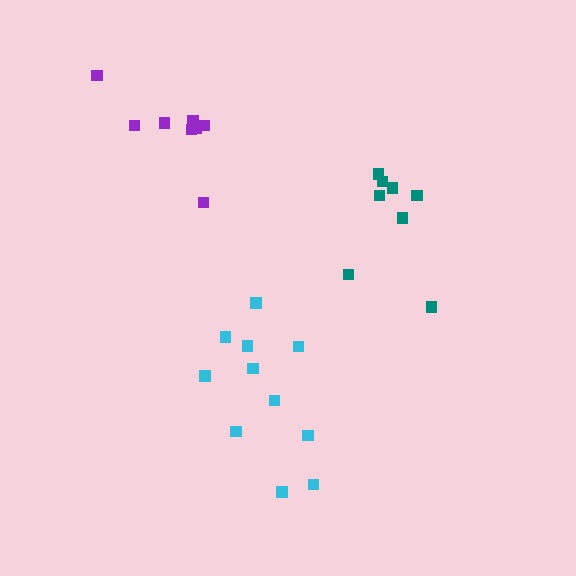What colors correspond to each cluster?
The clusters are colored: teal, purple, cyan.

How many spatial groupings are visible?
There are 3 spatial groupings.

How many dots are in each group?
Group 1: 8 dots, Group 2: 8 dots, Group 3: 11 dots (27 total).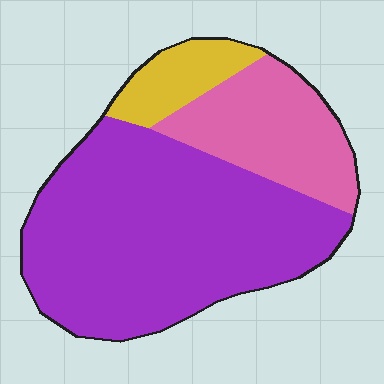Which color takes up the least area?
Yellow, at roughly 10%.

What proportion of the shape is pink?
Pink takes up less than a quarter of the shape.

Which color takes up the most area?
Purple, at roughly 65%.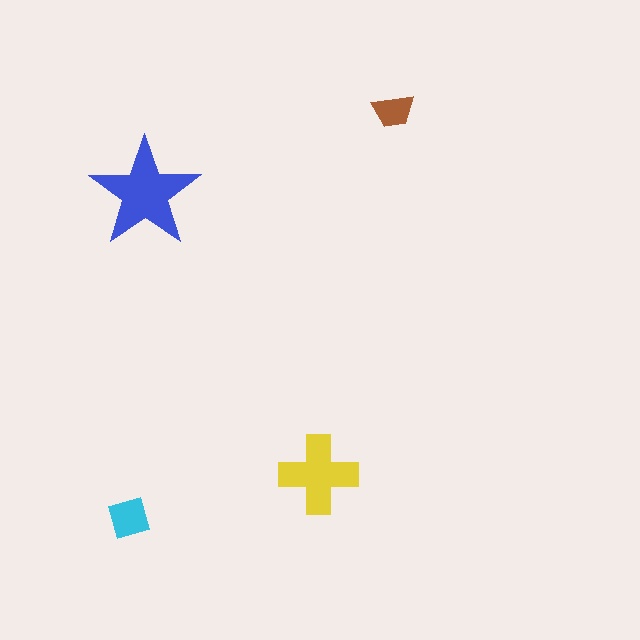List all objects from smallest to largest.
The brown trapezoid, the cyan square, the yellow cross, the blue star.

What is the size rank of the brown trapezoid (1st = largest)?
4th.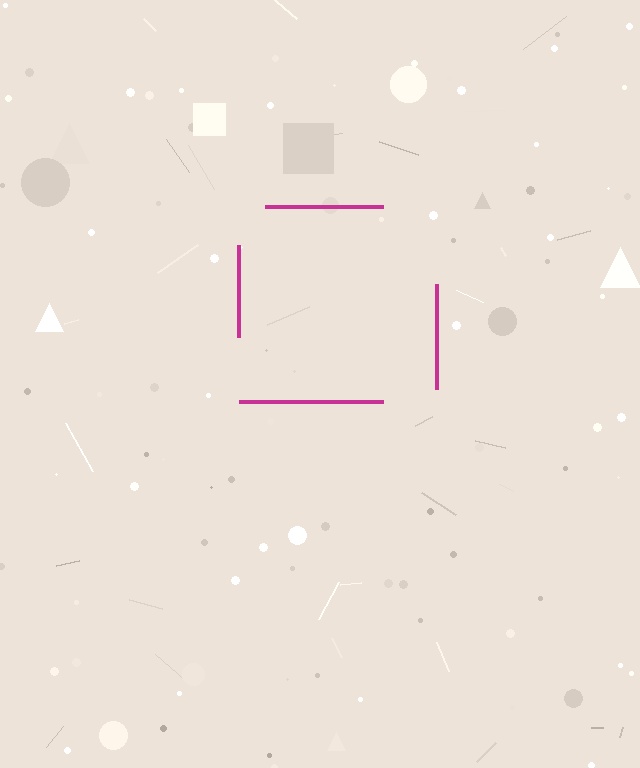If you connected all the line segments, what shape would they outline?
They would outline a square.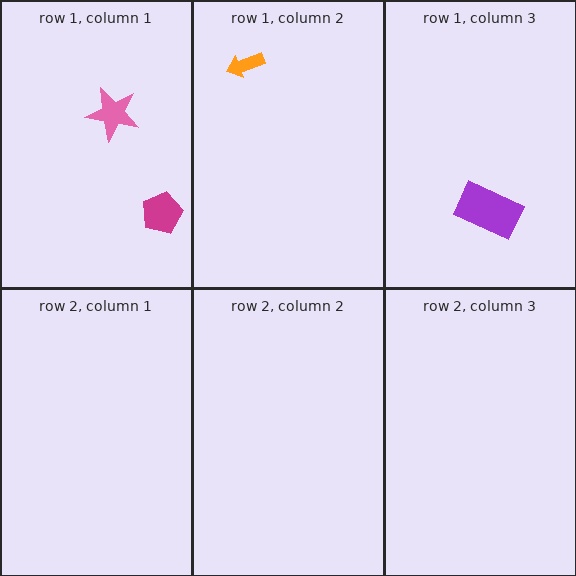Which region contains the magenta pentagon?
The row 1, column 1 region.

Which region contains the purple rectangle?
The row 1, column 3 region.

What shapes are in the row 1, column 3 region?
The purple rectangle.